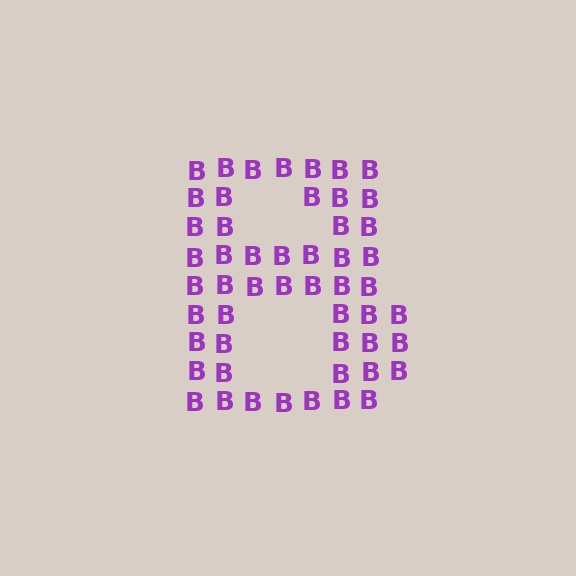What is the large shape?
The large shape is the letter B.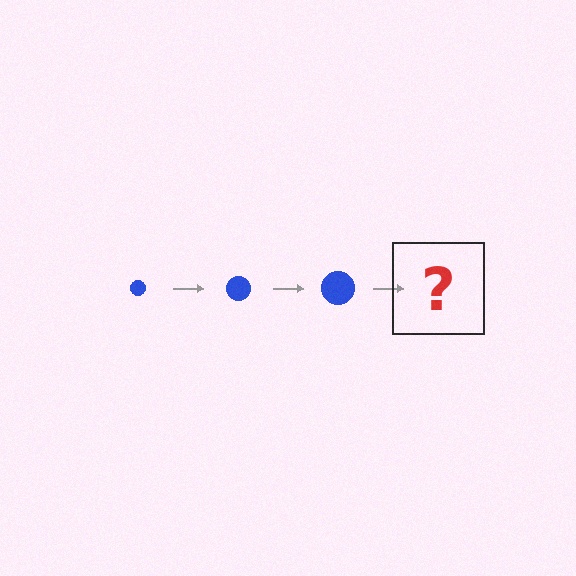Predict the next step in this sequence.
The next step is a blue circle, larger than the previous one.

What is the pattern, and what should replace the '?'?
The pattern is that the circle gets progressively larger each step. The '?' should be a blue circle, larger than the previous one.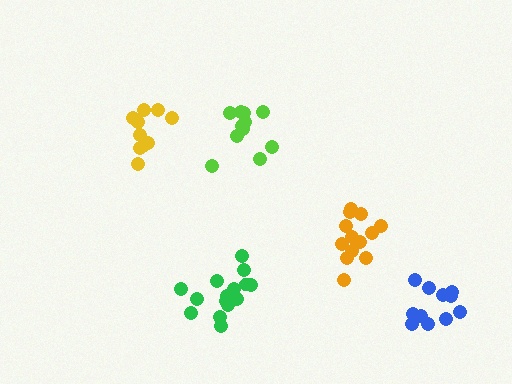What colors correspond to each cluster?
The clusters are colored: lime, orange, blue, yellow, green.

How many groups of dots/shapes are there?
There are 5 groups.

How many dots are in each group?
Group 1: 11 dots, Group 2: 13 dots, Group 3: 11 dots, Group 4: 10 dots, Group 5: 15 dots (60 total).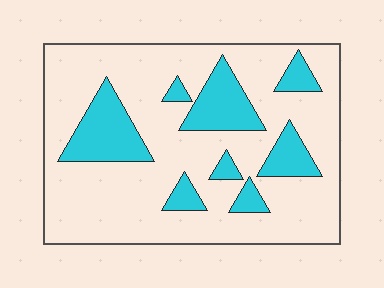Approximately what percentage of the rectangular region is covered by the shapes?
Approximately 25%.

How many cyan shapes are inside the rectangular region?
8.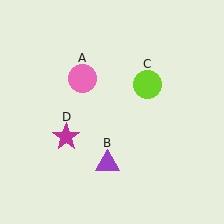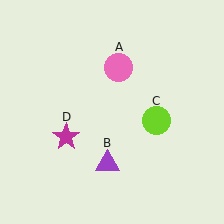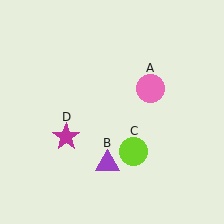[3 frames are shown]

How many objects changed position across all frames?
2 objects changed position: pink circle (object A), lime circle (object C).